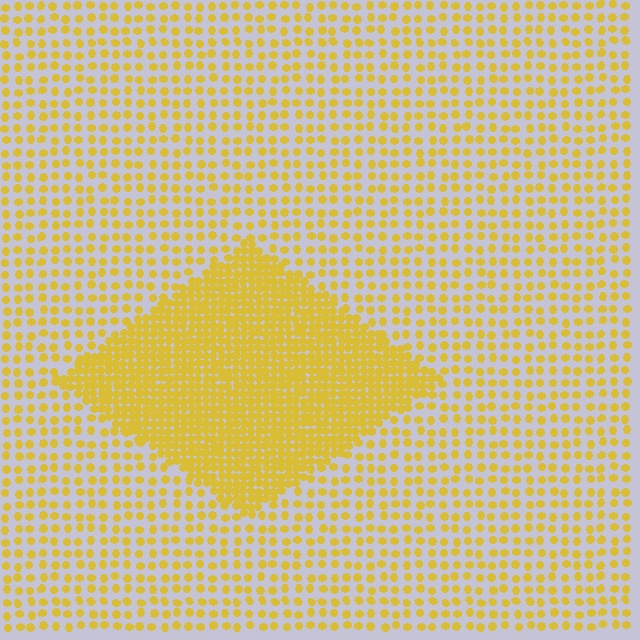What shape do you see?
I see a diamond.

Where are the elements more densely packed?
The elements are more densely packed inside the diamond boundary.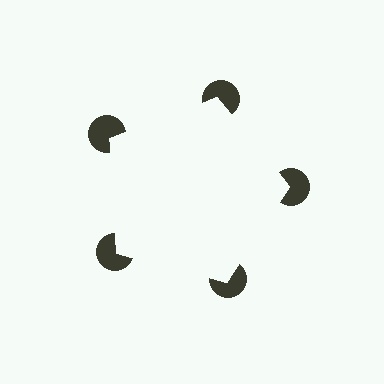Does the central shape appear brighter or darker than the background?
It typically appears slightly brighter than the background, even though no actual brightness change is drawn.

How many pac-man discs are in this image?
There are 5 — one at each vertex of the illusory pentagon.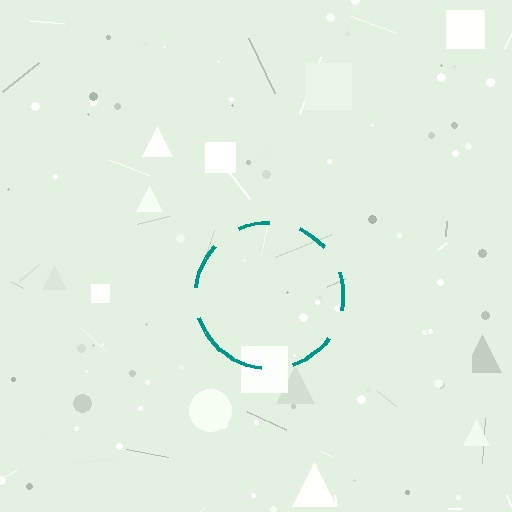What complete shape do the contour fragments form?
The contour fragments form a circle.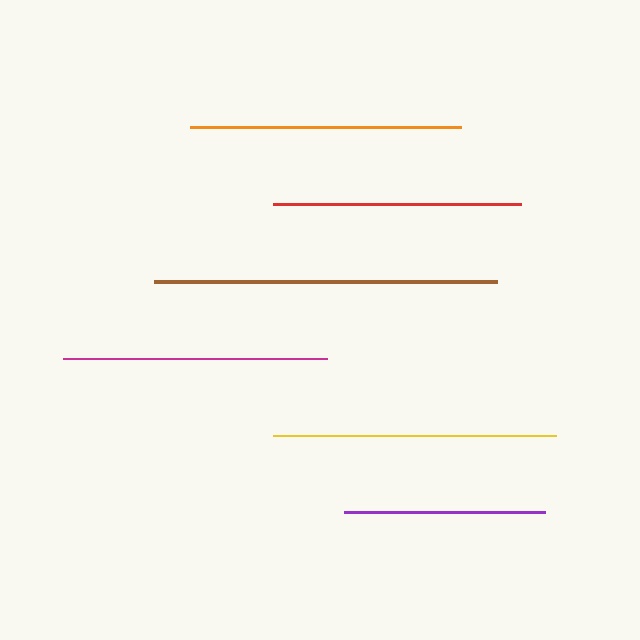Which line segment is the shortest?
The purple line is the shortest at approximately 201 pixels.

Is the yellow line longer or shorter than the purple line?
The yellow line is longer than the purple line.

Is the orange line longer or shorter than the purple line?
The orange line is longer than the purple line.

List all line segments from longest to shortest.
From longest to shortest: brown, yellow, orange, magenta, red, purple.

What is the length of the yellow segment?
The yellow segment is approximately 284 pixels long.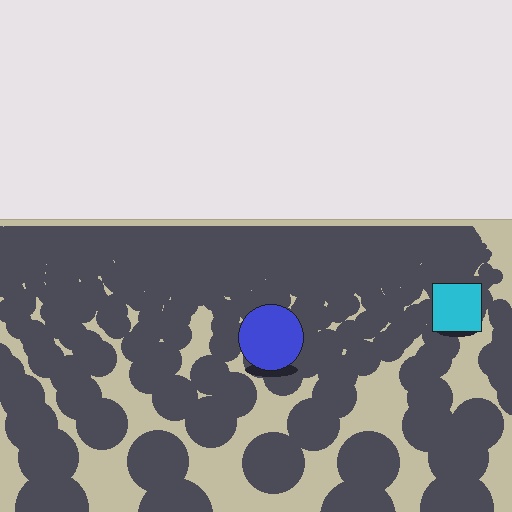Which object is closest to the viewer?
The blue circle is closest. The texture marks near it are larger and more spread out.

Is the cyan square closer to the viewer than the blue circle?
No. The blue circle is closer — you can tell from the texture gradient: the ground texture is coarser near it.